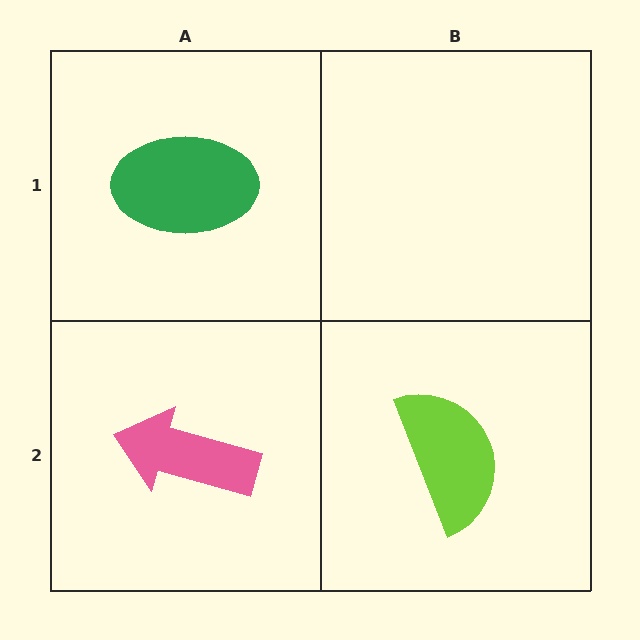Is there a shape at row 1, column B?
No, that cell is empty.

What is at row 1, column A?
A green ellipse.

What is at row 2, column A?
A pink arrow.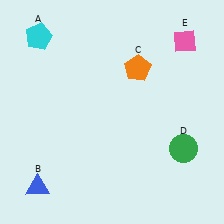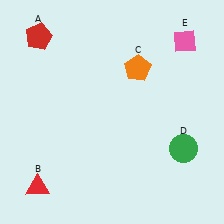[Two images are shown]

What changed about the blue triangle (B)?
In Image 1, B is blue. In Image 2, it changed to red.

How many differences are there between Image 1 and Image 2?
There are 2 differences between the two images.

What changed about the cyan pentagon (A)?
In Image 1, A is cyan. In Image 2, it changed to red.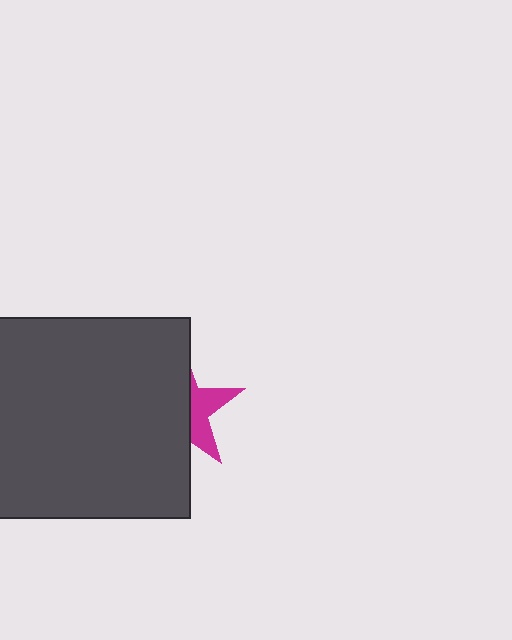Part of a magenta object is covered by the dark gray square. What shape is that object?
It is a star.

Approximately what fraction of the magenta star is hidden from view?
Roughly 65% of the magenta star is hidden behind the dark gray square.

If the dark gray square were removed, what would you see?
You would see the complete magenta star.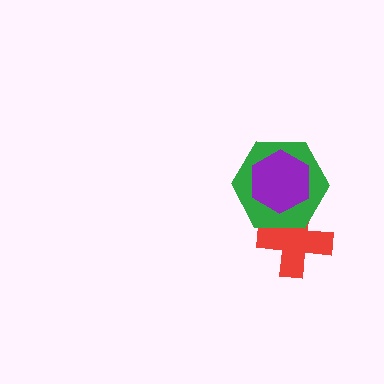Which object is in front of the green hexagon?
The purple hexagon is in front of the green hexagon.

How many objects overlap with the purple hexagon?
2 objects overlap with the purple hexagon.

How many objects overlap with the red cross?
2 objects overlap with the red cross.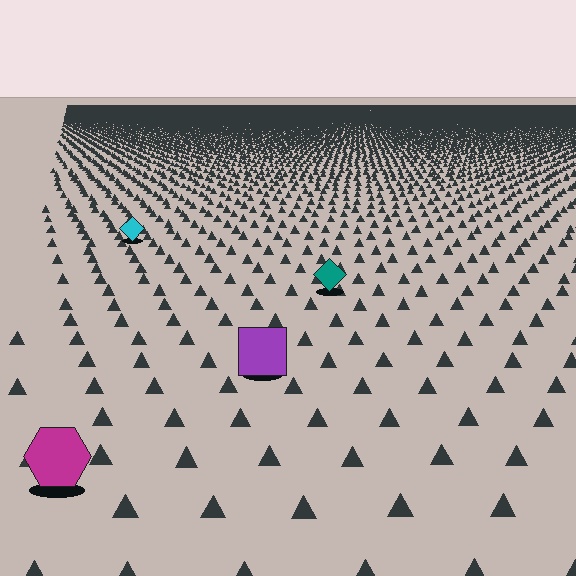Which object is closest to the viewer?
The magenta hexagon is closest. The texture marks near it are larger and more spread out.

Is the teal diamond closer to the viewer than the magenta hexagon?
No. The magenta hexagon is closer — you can tell from the texture gradient: the ground texture is coarser near it.